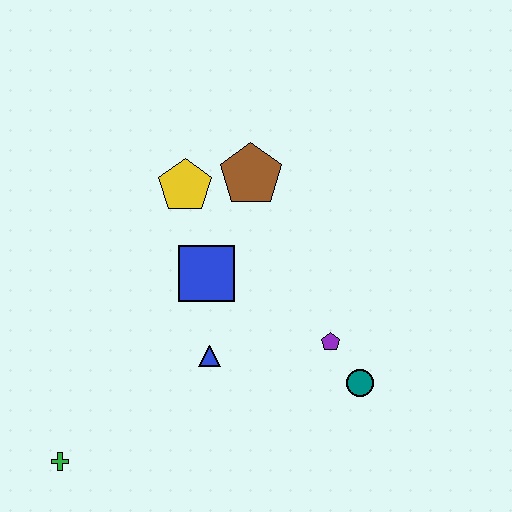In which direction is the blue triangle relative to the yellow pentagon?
The blue triangle is below the yellow pentagon.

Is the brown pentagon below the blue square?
No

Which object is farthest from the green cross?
The brown pentagon is farthest from the green cross.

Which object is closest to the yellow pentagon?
The brown pentagon is closest to the yellow pentagon.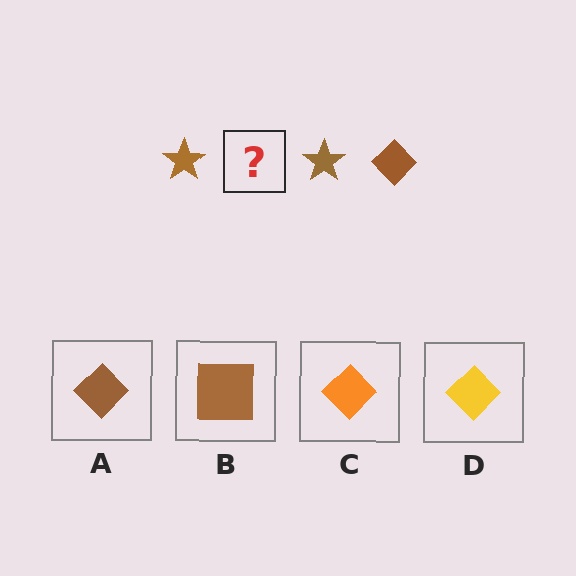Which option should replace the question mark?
Option A.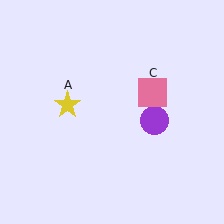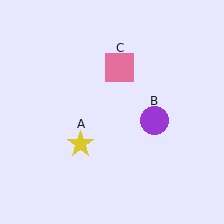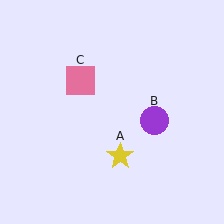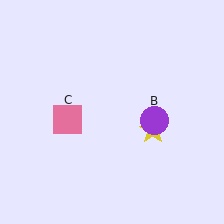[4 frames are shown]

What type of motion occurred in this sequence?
The yellow star (object A), pink square (object C) rotated counterclockwise around the center of the scene.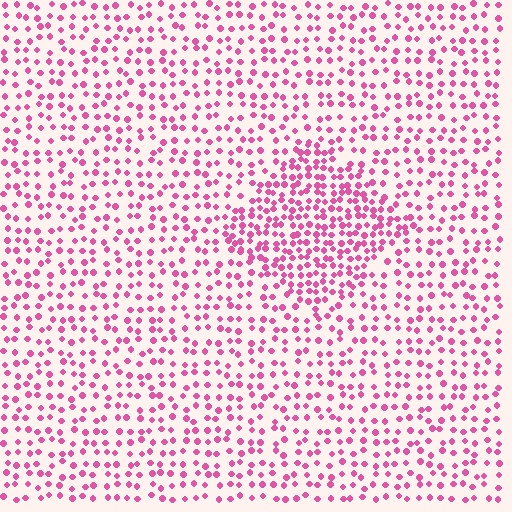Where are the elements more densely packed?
The elements are more densely packed inside the diamond boundary.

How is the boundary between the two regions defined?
The boundary is defined by a change in element density (approximately 1.9x ratio). All elements are the same color, size, and shape.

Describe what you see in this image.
The image contains small pink elements arranged at two different densities. A diamond-shaped region is visible where the elements are more densely packed than the surrounding area.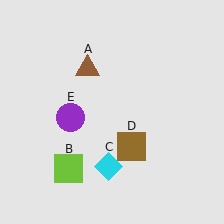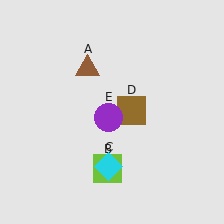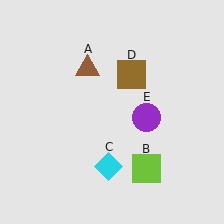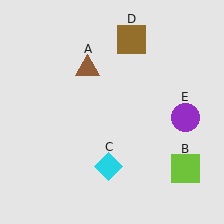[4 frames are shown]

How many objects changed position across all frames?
3 objects changed position: lime square (object B), brown square (object D), purple circle (object E).